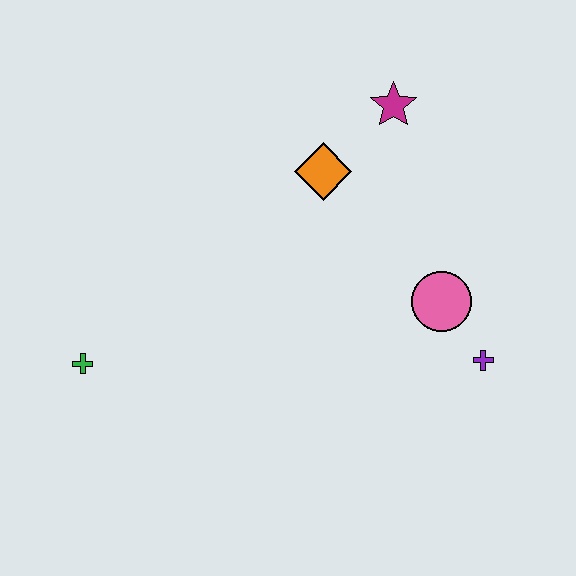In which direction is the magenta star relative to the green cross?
The magenta star is to the right of the green cross.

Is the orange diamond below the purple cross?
No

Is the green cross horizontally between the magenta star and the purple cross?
No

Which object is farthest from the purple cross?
The green cross is farthest from the purple cross.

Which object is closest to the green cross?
The orange diamond is closest to the green cross.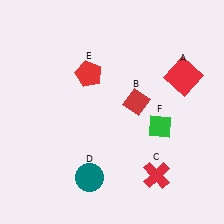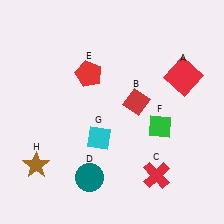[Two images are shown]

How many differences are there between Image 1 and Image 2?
There are 2 differences between the two images.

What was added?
A cyan diamond (G), a brown star (H) were added in Image 2.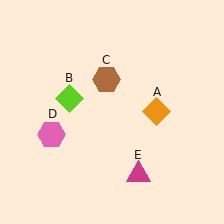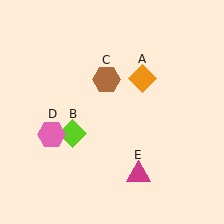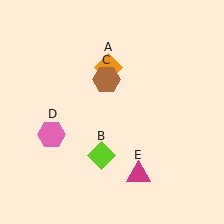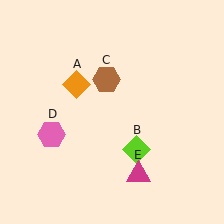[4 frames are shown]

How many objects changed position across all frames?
2 objects changed position: orange diamond (object A), lime diamond (object B).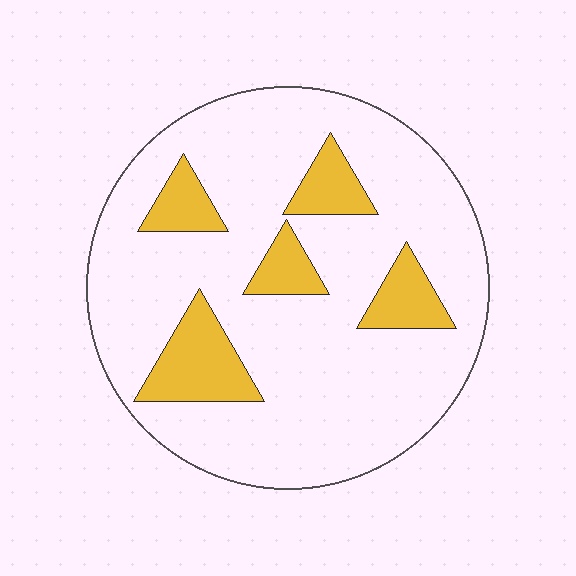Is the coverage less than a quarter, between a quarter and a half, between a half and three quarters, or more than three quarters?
Less than a quarter.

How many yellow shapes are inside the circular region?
5.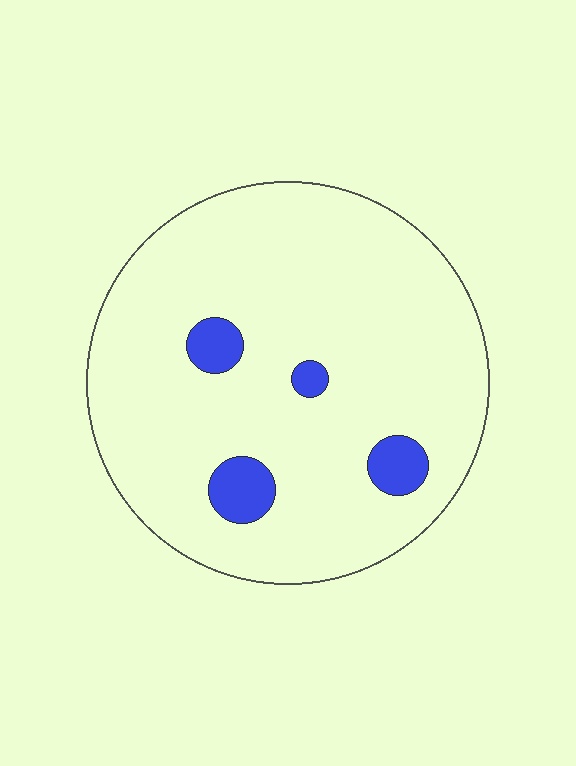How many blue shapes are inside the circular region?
4.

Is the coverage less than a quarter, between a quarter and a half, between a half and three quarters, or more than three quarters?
Less than a quarter.